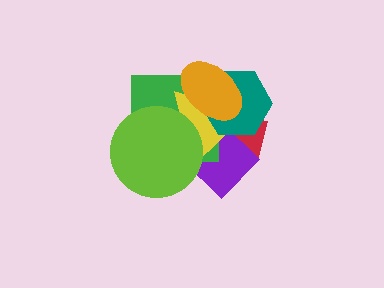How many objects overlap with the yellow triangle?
6 objects overlap with the yellow triangle.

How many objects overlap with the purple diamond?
4 objects overlap with the purple diamond.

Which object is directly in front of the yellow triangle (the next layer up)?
The lime circle is directly in front of the yellow triangle.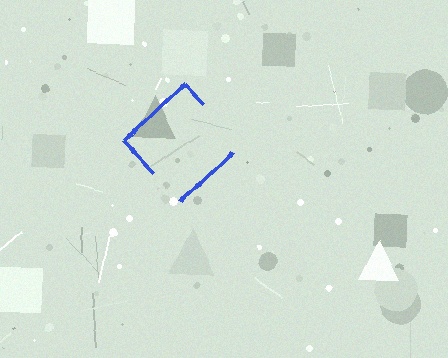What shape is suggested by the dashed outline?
The dashed outline suggests a diamond.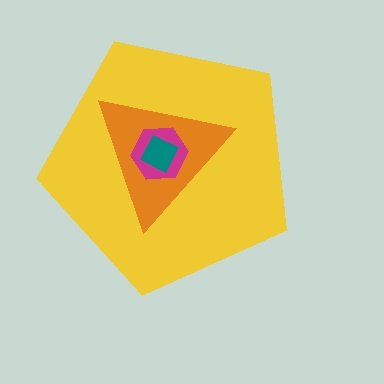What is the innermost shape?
The teal diamond.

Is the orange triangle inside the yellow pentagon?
Yes.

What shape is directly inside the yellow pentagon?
The orange triangle.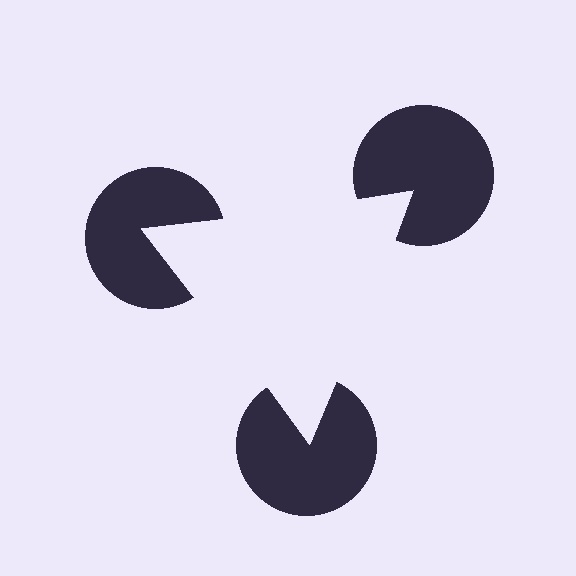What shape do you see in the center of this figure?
An illusory triangle — its edges are inferred from the aligned wedge cuts in the pac-man discs, not physically drawn.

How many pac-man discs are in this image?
There are 3 — one at each vertex of the illusory triangle.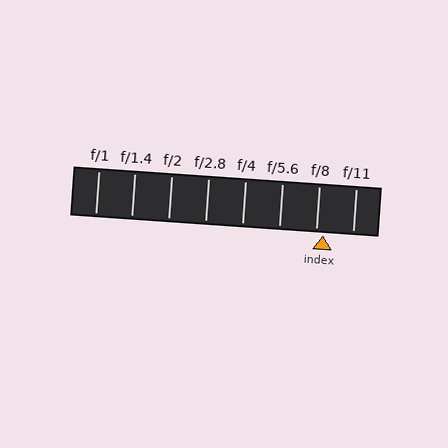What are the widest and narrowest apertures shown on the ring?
The widest aperture shown is f/1 and the narrowest is f/11.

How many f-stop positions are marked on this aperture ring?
There are 8 f-stop positions marked.